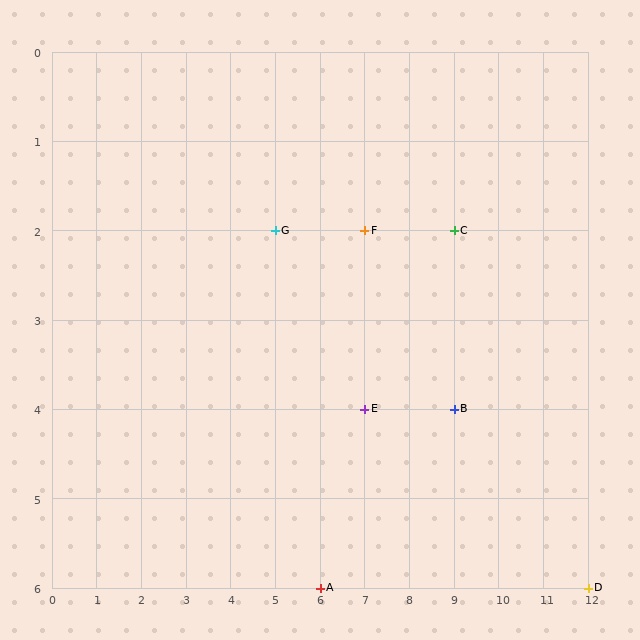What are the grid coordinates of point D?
Point D is at grid coordinates (12, 6).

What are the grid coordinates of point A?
Point A is at grid coordinates (6, 6).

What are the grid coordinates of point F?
Point F is at grid coordinates (7, 2).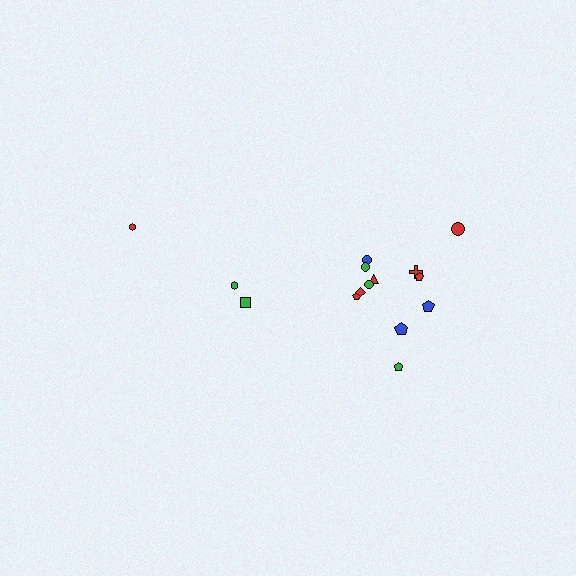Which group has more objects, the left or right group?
The right group.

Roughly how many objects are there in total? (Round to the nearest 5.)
Roughly 15 objects in total.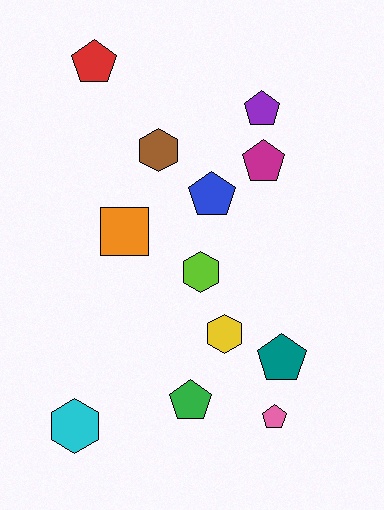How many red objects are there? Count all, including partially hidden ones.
There is 1 red object.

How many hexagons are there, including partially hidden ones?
There are 4 hexagons.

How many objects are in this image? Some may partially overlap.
There are 12 objects.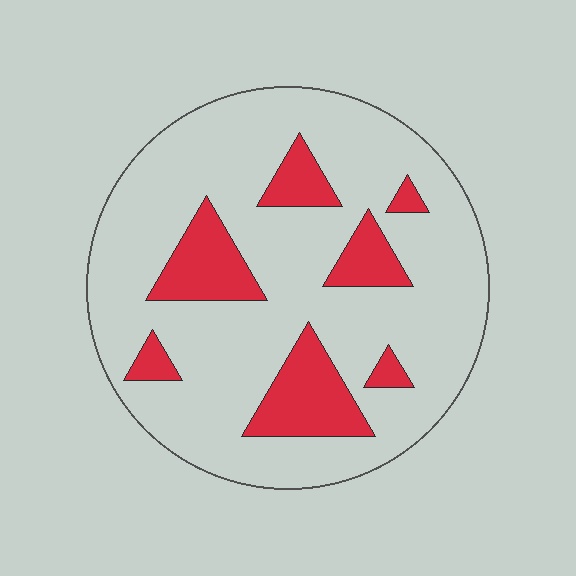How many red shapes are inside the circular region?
7.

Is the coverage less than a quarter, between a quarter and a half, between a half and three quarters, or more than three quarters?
Less than a quarter.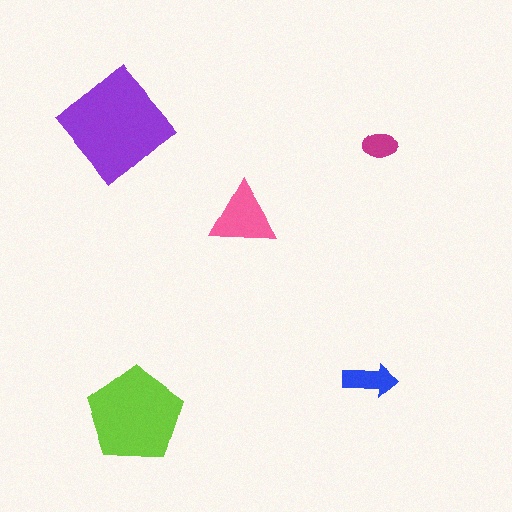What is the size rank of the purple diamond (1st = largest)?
1st.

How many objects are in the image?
There are 5 objects in the image.